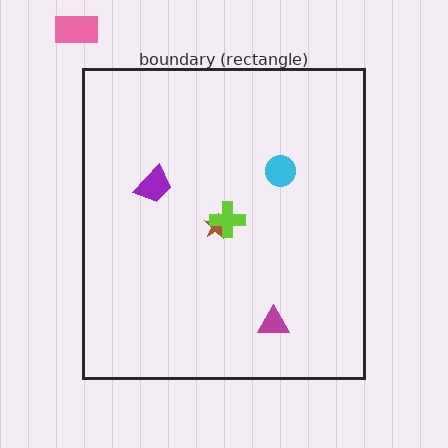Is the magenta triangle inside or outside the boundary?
Inside.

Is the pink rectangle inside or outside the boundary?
Outside.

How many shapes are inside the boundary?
5 inside, 1 outside.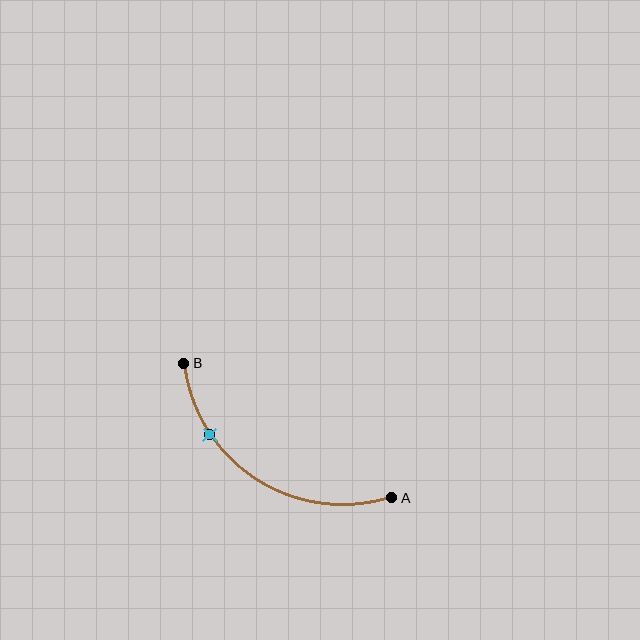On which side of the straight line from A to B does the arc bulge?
The arc bulges below the straight line connecting A and B.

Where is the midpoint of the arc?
The arc midpoint is the point on the curve farthest from the straight line joining A and B. It sits below that line.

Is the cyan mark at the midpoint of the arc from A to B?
No. The cyan mark lies on the arc but is closer to endpoint B. The arc midpoint would be at the point on the curve equidistant along the arc from both A and B.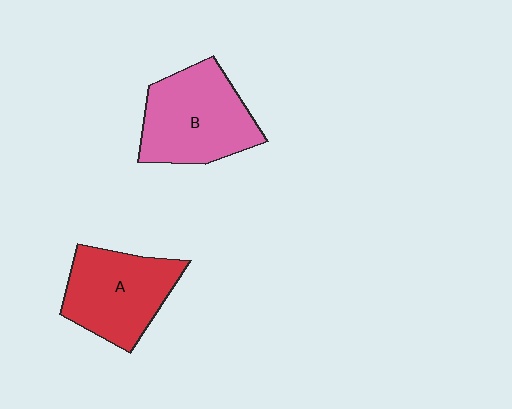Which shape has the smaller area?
Shape A (red).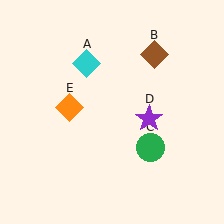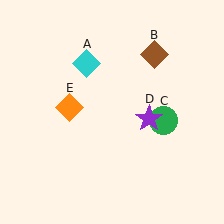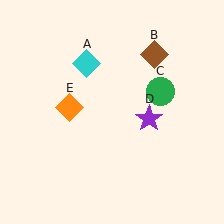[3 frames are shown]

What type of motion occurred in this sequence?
The green circle (object C) rotated counterclockwise around the center of the scene.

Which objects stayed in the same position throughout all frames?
Cyan diamond (object A) and brown diamond (object B) and purple star (object D) and orange diamond (object E) remained stationary.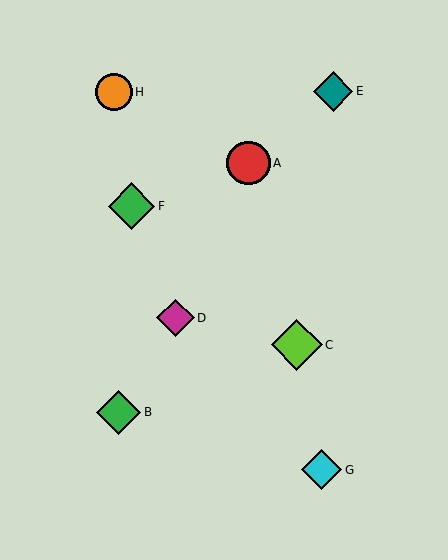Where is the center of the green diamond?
The center of the green diamond is at (118, 412).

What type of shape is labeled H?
Shape H is an orange circle.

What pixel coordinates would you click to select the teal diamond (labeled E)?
Click at (333, 91) to select the teal diamond E.